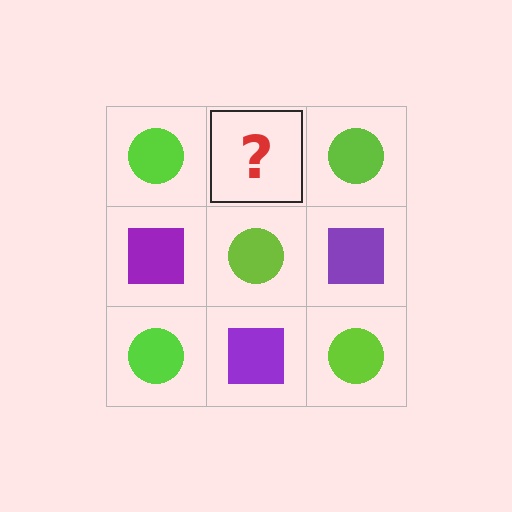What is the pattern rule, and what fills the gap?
The rule is that it alternates lime circle and purple square in a checkerboard pattern. The gap should be filled with a purple square.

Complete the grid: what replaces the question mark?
The question mark should be replaced with a purple square.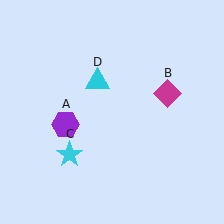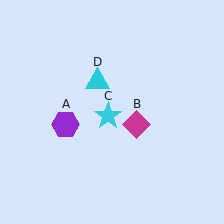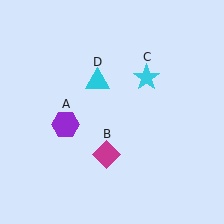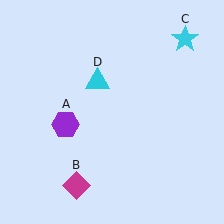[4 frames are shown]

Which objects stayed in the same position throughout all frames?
Purple hexagon (object A) and cyan triangle (object D) remained stationary.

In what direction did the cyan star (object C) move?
The cyan star (object C) moved up and to the right.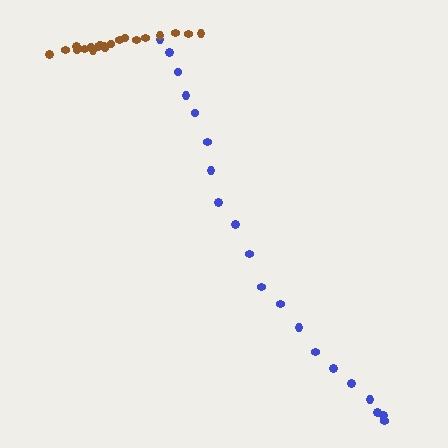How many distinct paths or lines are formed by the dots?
There are 2 distinct paths.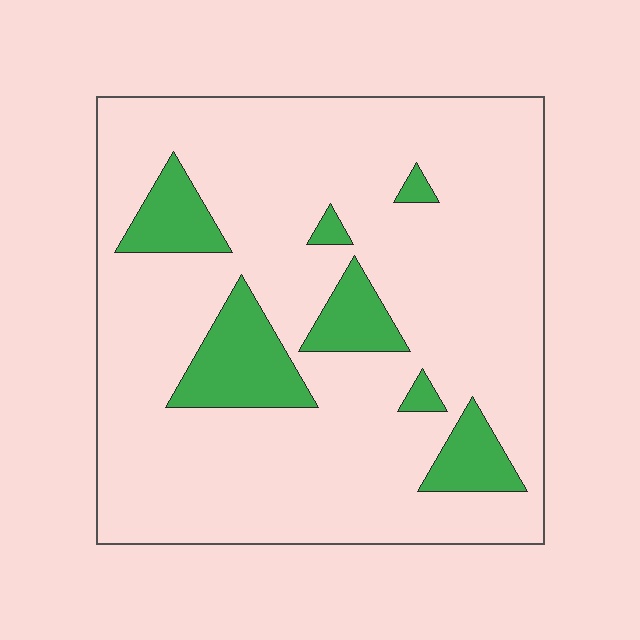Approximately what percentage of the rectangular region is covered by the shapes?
Approximately 15%.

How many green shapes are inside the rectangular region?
7.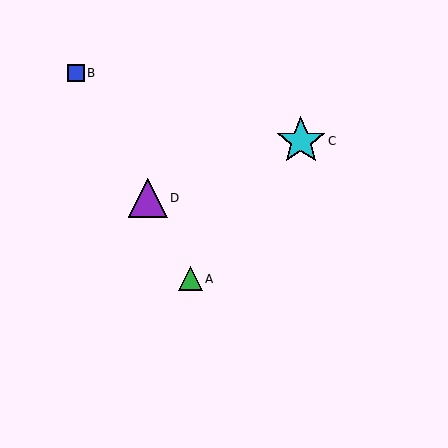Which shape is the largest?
The cyan star (labeled C) is the largest.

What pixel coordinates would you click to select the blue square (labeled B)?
Click at (76, 73) to select the blue square B.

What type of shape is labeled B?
Shape B is a blue square.